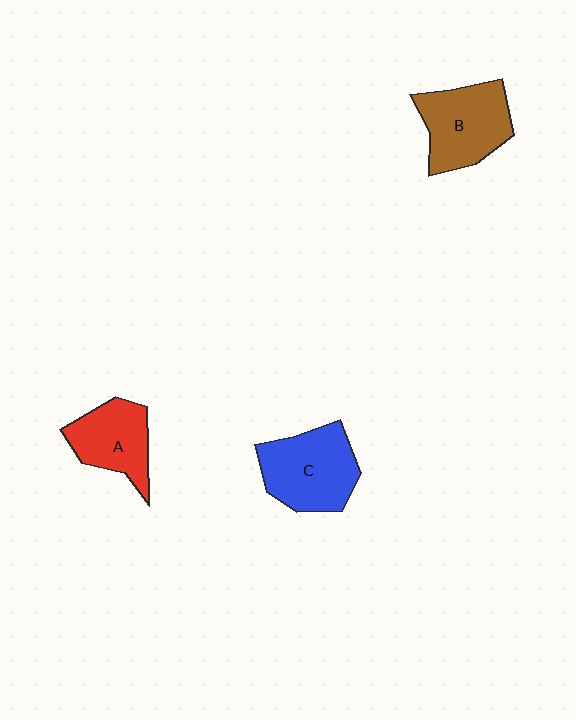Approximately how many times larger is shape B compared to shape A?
Approximately 1.2 times.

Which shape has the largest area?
Shape C (blue).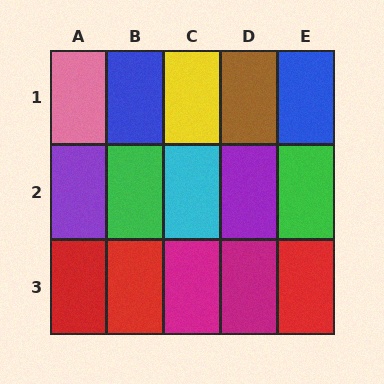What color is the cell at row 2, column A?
Purple.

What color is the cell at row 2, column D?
Purple.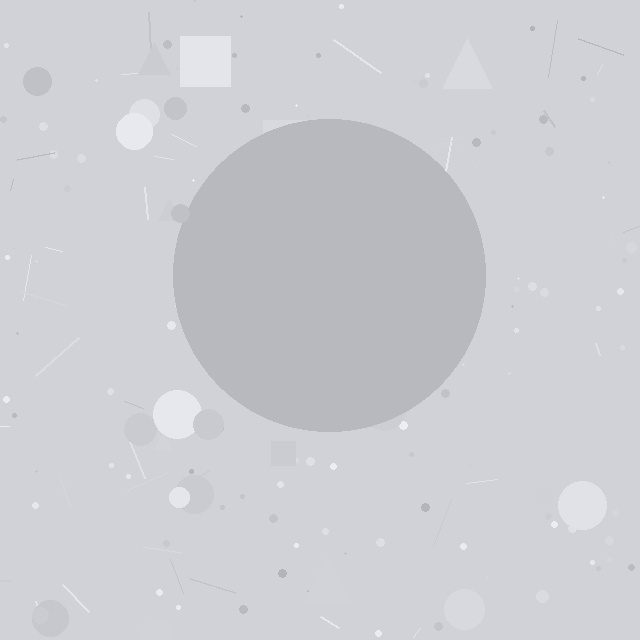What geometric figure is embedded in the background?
A circle is embedded in the background.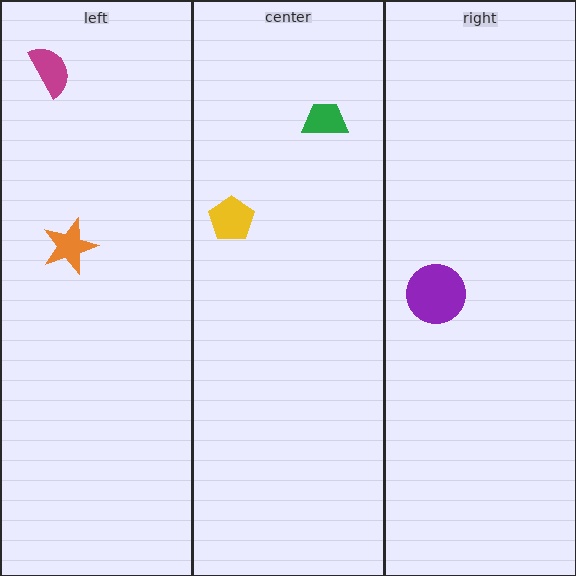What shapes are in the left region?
The magenta semicircle, the orange star.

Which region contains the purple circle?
The right region.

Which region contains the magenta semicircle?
The left region.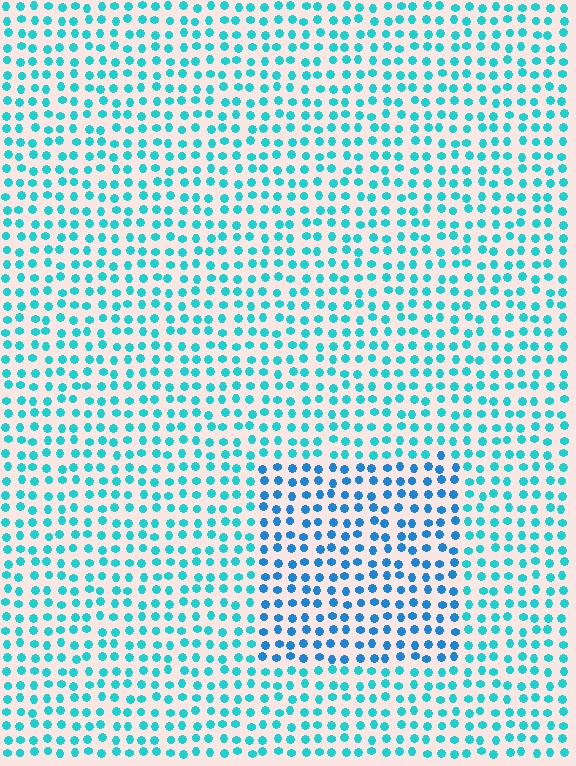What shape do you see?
I see a rectangle.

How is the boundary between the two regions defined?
The boundary is defined purely by a slight shift in hue (about 27 degrees). Spacing, size, and orientation are identical on both sides.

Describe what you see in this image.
The image is filled with small cyan elements in a uniform arrangement. A rectangle-shaped region is visible where the elements are tinted to a slightly different hue, forming a subtle color boundary.